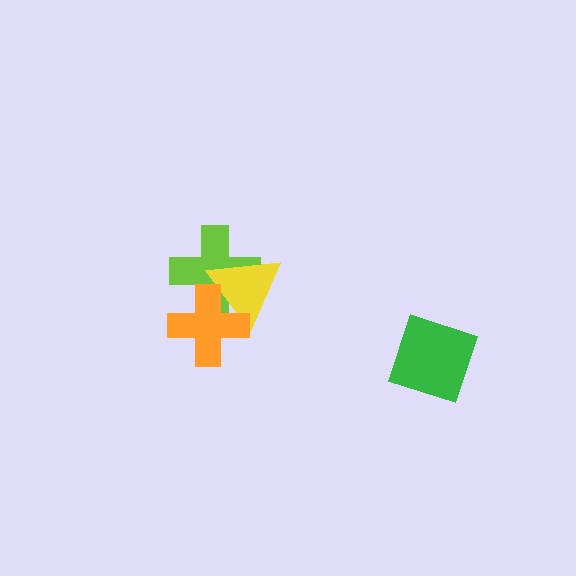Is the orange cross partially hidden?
No, no other shape covers it.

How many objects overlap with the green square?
0 objects overlap with the green square.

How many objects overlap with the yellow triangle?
2 objects overlap with the yellow triangle.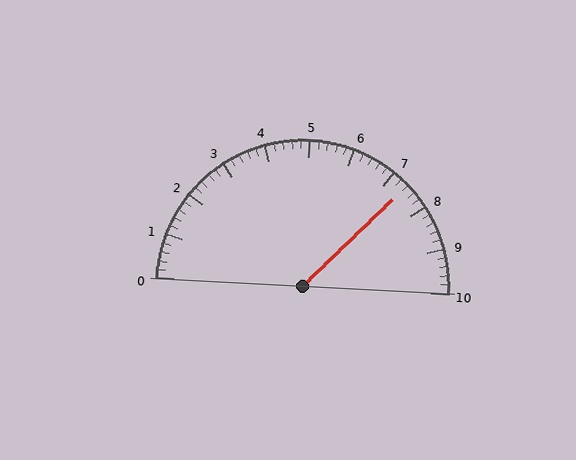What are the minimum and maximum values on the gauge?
The gauge ranges from 0 to 10.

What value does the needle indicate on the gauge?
The needle indicates approximately 7.4.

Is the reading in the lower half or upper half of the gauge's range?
The reading is in the upper half of the range (0 to 10).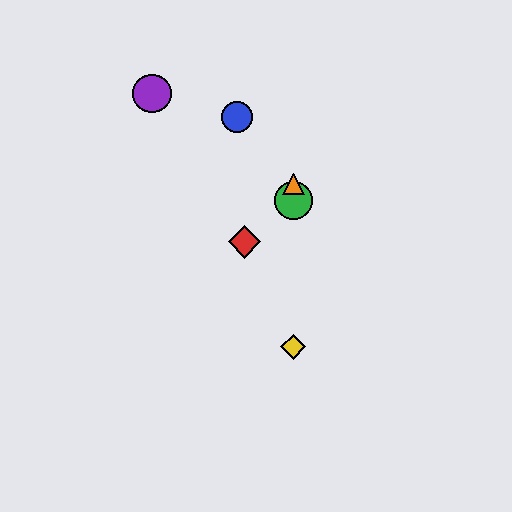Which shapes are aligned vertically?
The green circle, the yellow diamond, the orange triangle are aligned vertically.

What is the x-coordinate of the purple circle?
The purple circle is at x≈152.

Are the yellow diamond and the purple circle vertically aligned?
No, the yellow diamond is at x≈293 and the purple circle is at x≈152.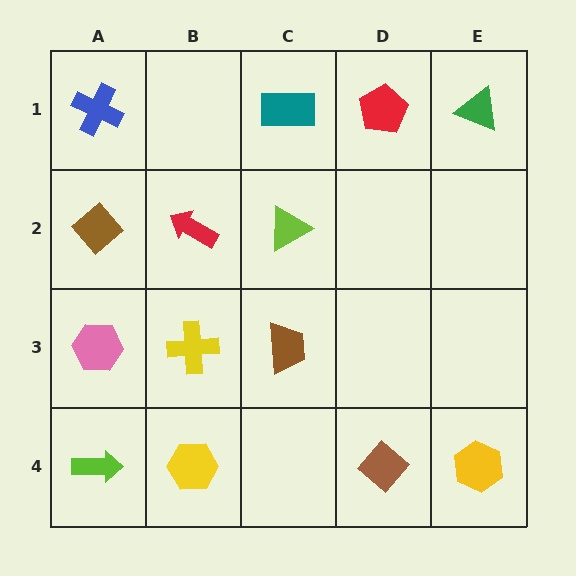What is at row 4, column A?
A lime arrow.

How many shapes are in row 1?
4 shapes.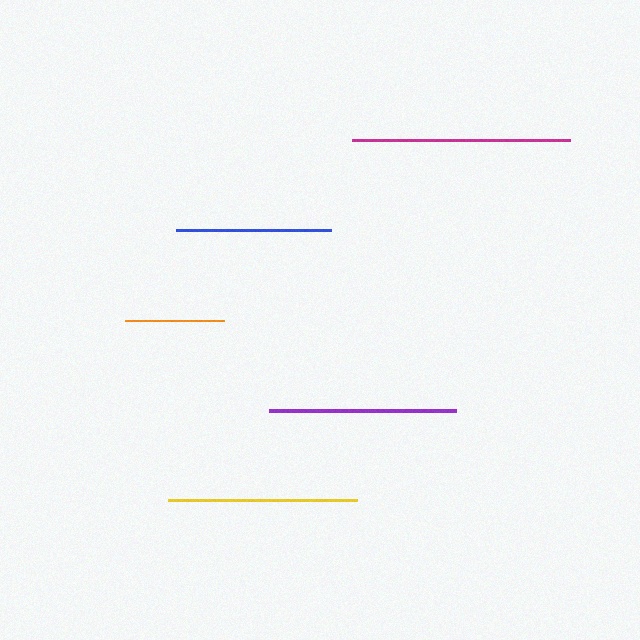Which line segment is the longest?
The magenta line is the longest at approximately 219 pixels.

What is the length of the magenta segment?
The magenta segment is approximately 219 pixels long.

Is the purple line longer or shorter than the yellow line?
The yellow line is longer than the purple line.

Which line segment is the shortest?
The orange line is the shortest at approximately 99 pixels.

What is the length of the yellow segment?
The yellow segment is approximately 189 pixels long.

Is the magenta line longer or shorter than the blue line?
The magenta line is longer than the blue line.